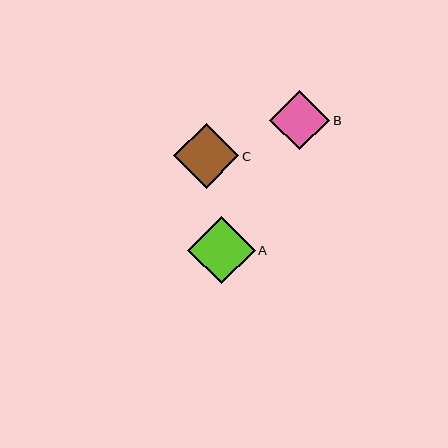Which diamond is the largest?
Diamond A is the largest with a size of approximately 67 pixels.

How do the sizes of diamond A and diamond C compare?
Diamond A and diamond C are approximately the same size.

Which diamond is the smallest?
Diamond B is the smallest with a size of approximately 60 pixels.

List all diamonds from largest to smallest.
From largest to smallest: A, C, B.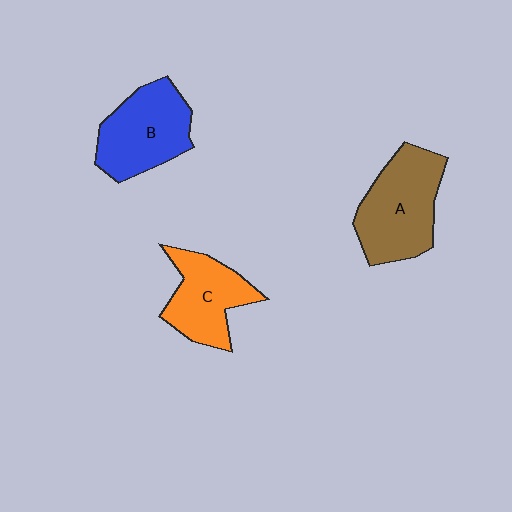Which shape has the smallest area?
Shape C (orange).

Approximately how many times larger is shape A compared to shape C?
Approximately 1.3 times.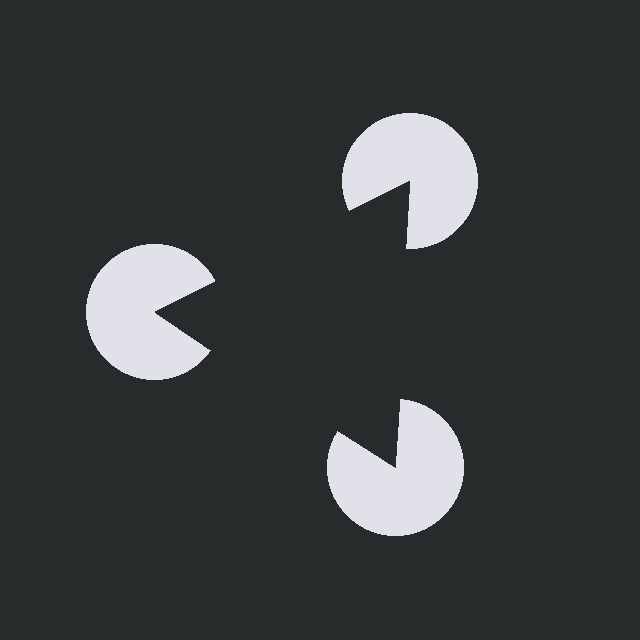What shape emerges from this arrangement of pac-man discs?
An illusory triangle — its edges are inferred from the aligned wedge cuts in the pac-man discs, not physically drawn.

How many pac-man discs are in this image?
There are 3 — one at each vertex of the illusory triangle.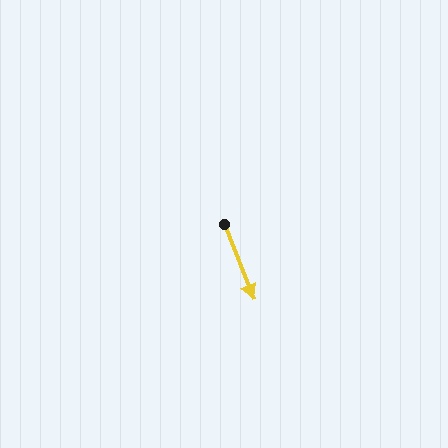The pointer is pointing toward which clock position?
Roughly 5 o'clock.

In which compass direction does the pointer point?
South.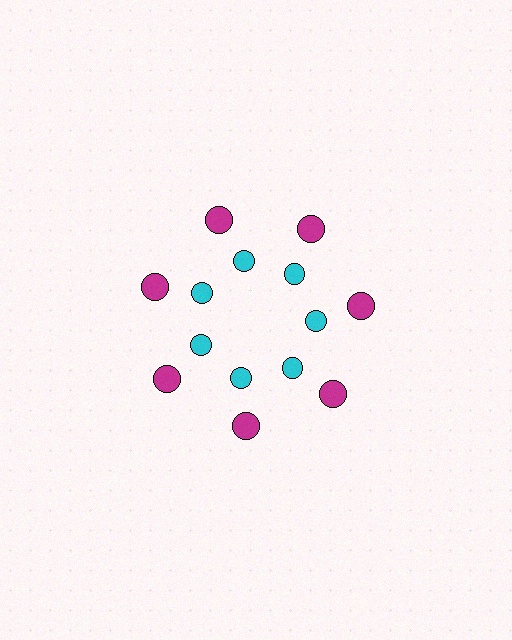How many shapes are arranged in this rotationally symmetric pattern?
There are 21 shapes, arranged in 7 groups of 3.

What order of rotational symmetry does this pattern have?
This pattern has 7-fold rotational symmetry.